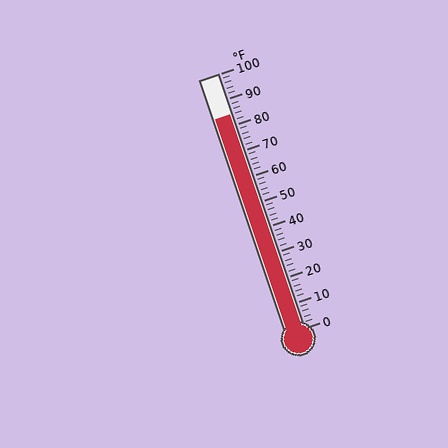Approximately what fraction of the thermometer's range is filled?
The thermometer is filled to approximately 85% of its range.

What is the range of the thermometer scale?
The thermometer scale ranges from 0°F to 100°F.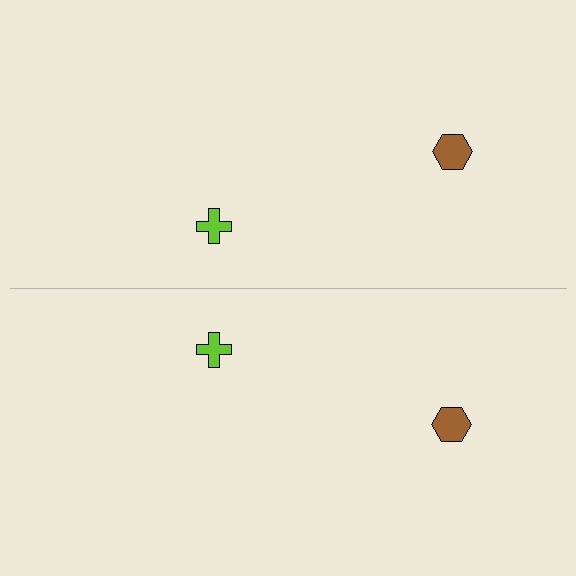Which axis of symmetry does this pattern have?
The pattern has a horizontal axis of symmetry running through the center of the image.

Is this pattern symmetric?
Yes, this pattern has bilateral (reflection) symmetry.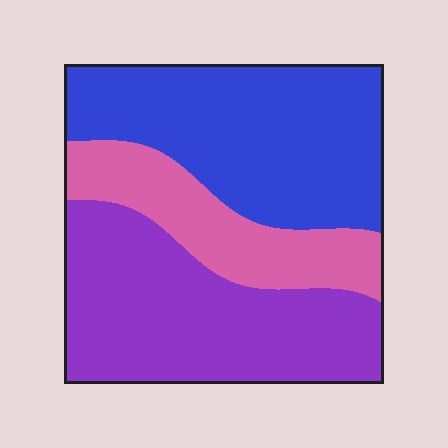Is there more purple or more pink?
Purple.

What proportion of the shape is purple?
Purple takes up about two fifths (2/5) of the shape.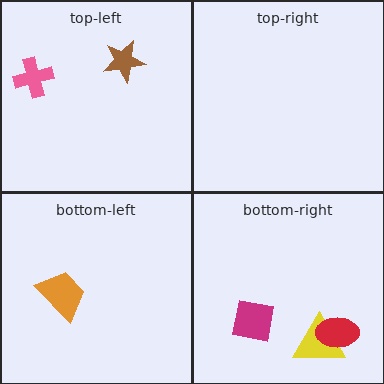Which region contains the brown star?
The top-left region.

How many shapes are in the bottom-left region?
1.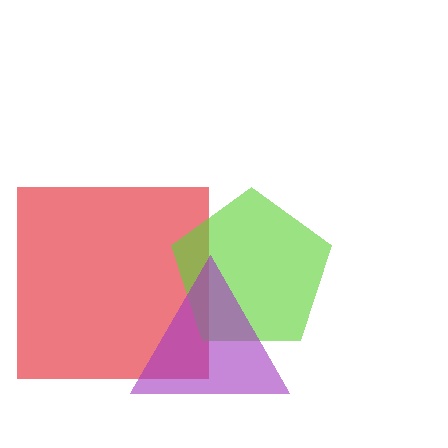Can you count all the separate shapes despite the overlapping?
Yes, there are 3 separate shapes.